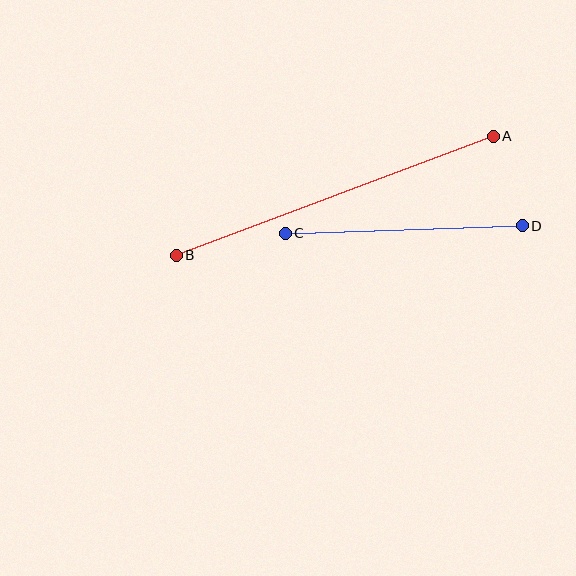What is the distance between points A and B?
The distance is approximately 338 pixels.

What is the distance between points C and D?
The distance is approximately 237 pixels.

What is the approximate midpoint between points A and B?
The midpoint is at approximately (335, 196) pixels.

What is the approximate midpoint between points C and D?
The midpoint is at approximately (404, 229) pixels.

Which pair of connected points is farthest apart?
Points A and B are farthest apart.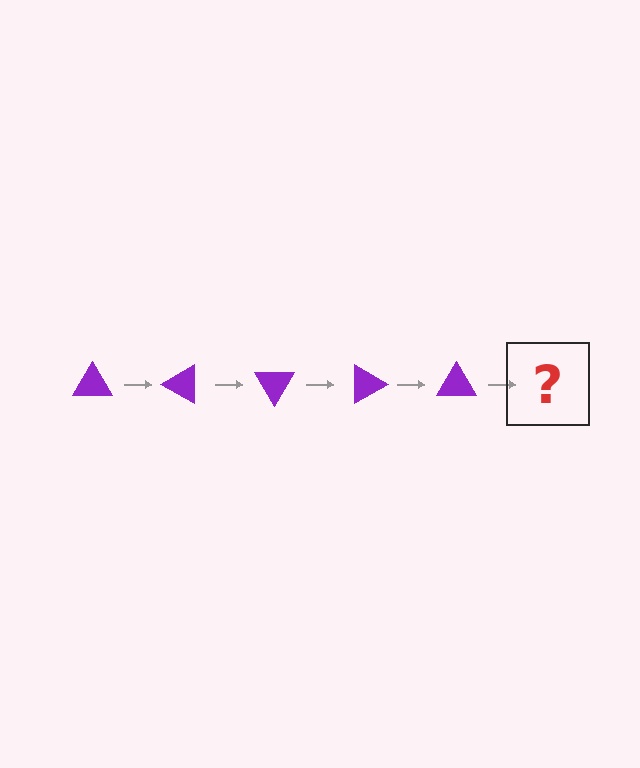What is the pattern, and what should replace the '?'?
The pattern is that the triangle rotates 30 degrees each step. The '?' should be a purple triangle rotated 150 degrees.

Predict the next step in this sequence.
The next step is a purple triangle rotated 150 degrees.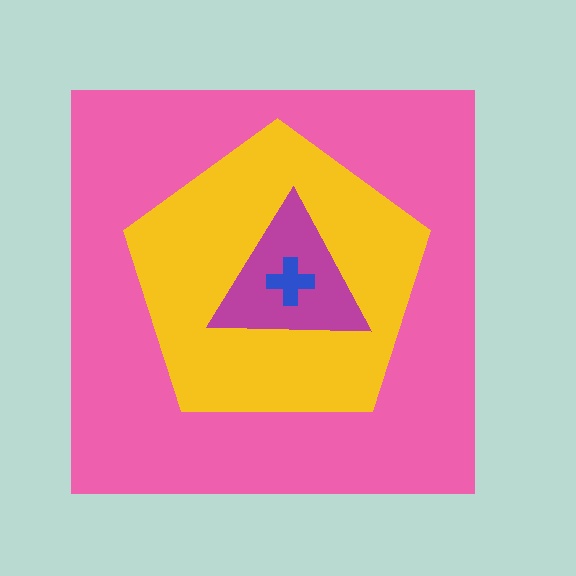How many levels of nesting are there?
4.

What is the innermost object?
The blue cross.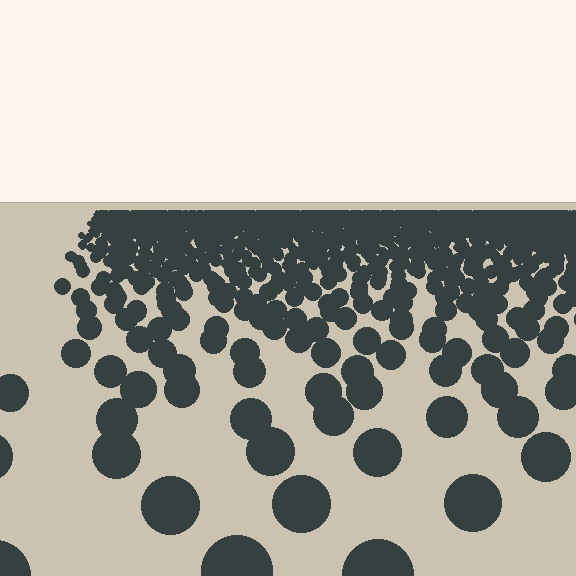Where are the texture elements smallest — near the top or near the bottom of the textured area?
Near the top.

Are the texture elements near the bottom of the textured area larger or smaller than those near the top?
Larger. Near the bottom, elements are closer to the viewer and appear at a bigger on-screen size.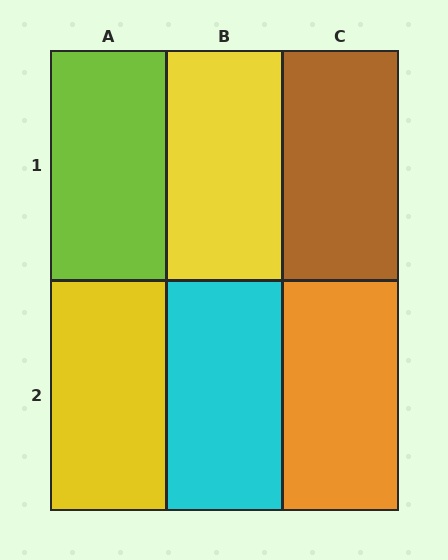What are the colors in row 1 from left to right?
Lime, yellow, brown.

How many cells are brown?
1 cell is brown.